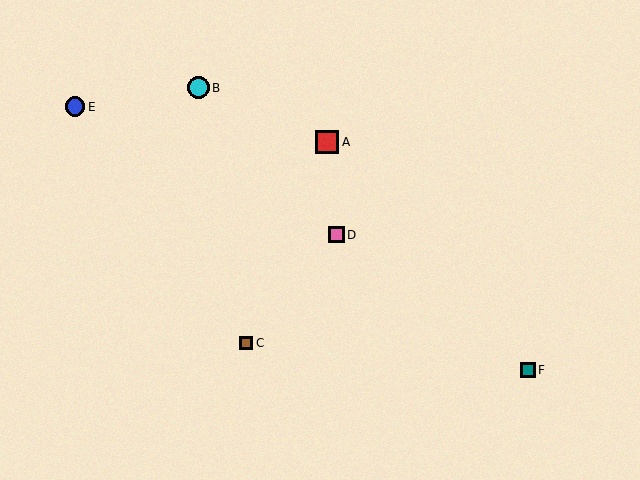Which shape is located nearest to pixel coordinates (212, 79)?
The cyan circle (labeled B) at (199, 88) is nearest to that location.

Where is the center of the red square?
The center of the red square is at (327, 142).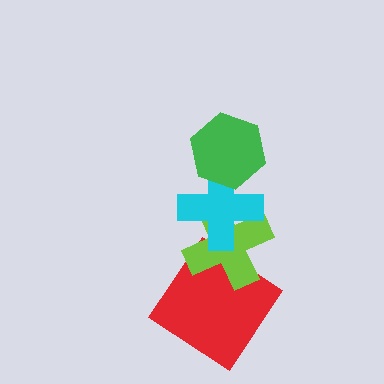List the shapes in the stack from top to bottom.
From top to bottom: the green hexagon, the cyan cross, the lime cross, the red diamond.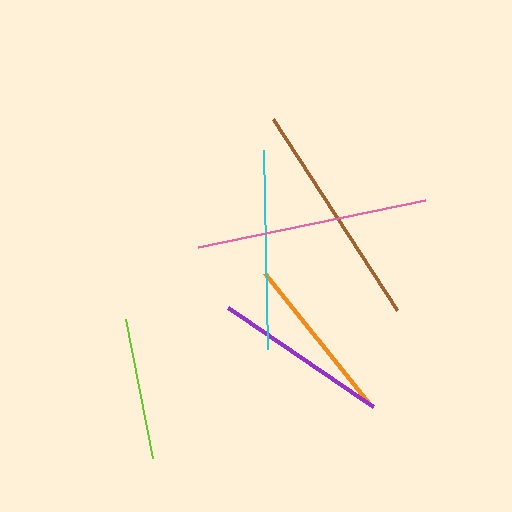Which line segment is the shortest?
The lime line is the shortest at approximately 142 pixels.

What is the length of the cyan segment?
The cyan segment is approximately 199 pixels long.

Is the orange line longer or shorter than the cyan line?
The cyan line is longer than the orange line.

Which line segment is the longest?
The pink line is the longest at approximately 232 pixels.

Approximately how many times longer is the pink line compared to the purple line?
The pink line is approximately 1.3 times the length of the purple line.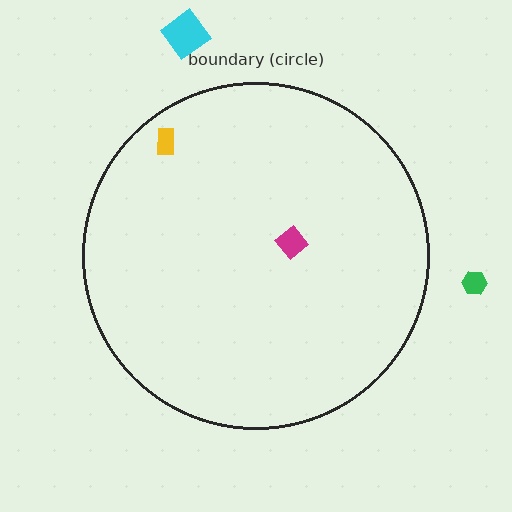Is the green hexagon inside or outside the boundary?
Outside.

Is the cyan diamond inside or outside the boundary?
Outside.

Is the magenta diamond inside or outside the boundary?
Inside.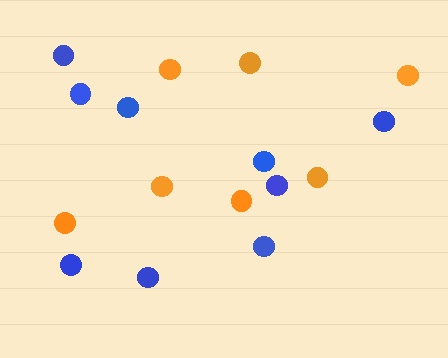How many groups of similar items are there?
There are 2 groups: one group of blue circles (9) and one group of orange circles (7).